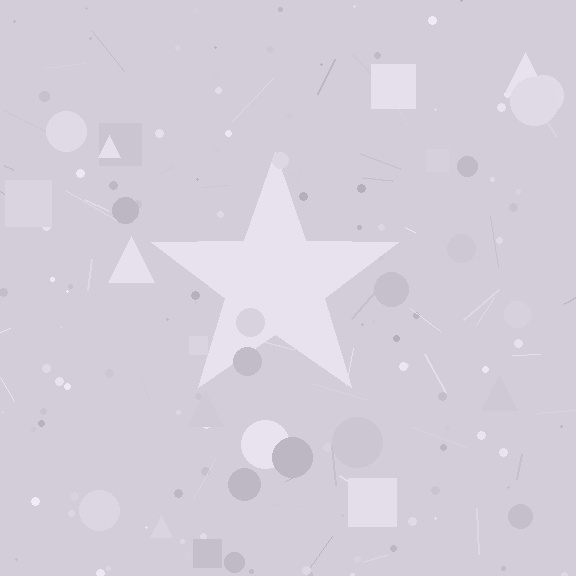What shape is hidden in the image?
A star is hidden in the image.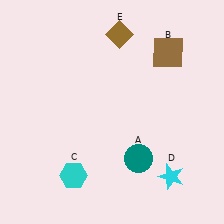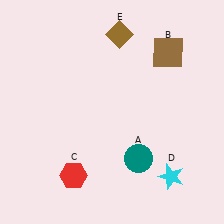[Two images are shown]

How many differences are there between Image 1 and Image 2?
There is 1 difference between the two images.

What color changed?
The hexagon (C) changed from cyan in Image 1 to red in Image 2.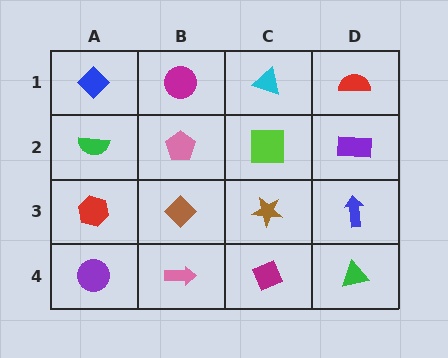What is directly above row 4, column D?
A blue arrow.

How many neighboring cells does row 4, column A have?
2.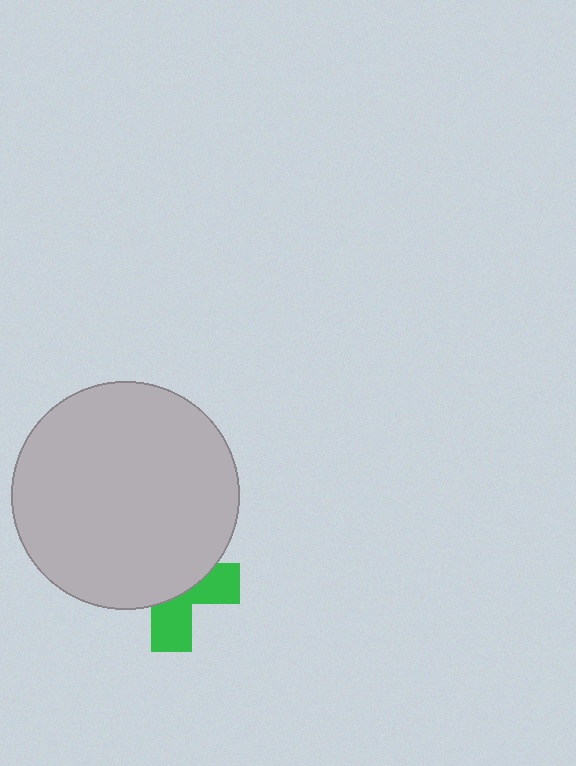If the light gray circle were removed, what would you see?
You would see the complete green cross.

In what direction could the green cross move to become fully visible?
The green cross could move down. That would shift it out from behind the light gray circle entirely.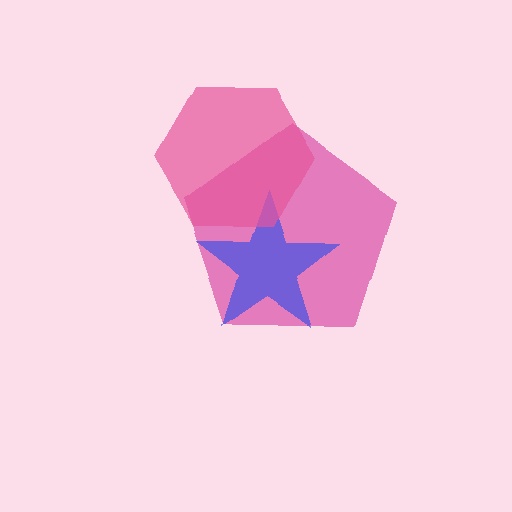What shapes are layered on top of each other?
The layered shapes are: a magenta pentagon, a blue star, a pink hexagon.